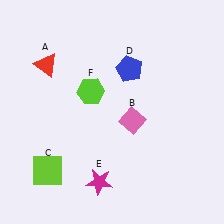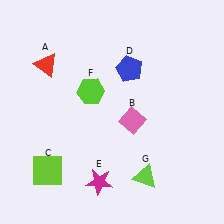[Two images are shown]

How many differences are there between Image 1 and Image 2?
There is 1 difference between the two images.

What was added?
A lime triangle (G) was added in Image 2.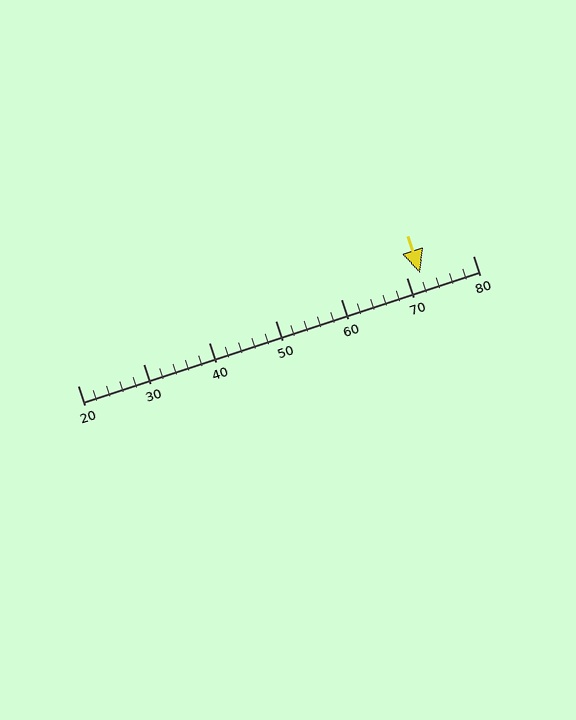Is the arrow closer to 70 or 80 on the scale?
The arrow is closer to 70.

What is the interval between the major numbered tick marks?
The major tick marks are spaced 10 units apart.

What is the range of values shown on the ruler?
The ruler shows values from 20 to 80.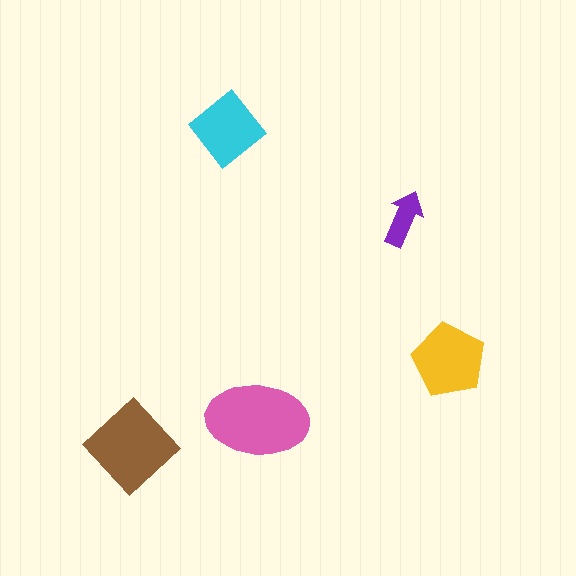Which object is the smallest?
The purple arrow.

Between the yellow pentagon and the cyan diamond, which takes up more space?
The yellow pentagon.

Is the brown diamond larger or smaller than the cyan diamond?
Larger.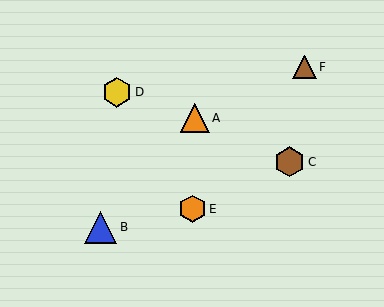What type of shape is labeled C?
Shape C is a brown hexagon.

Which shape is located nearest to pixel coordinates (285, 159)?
The brown hexagon (labeled C) at (290, 162) is nearest to that location.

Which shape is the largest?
The blue triangle (labeled B) is the largest.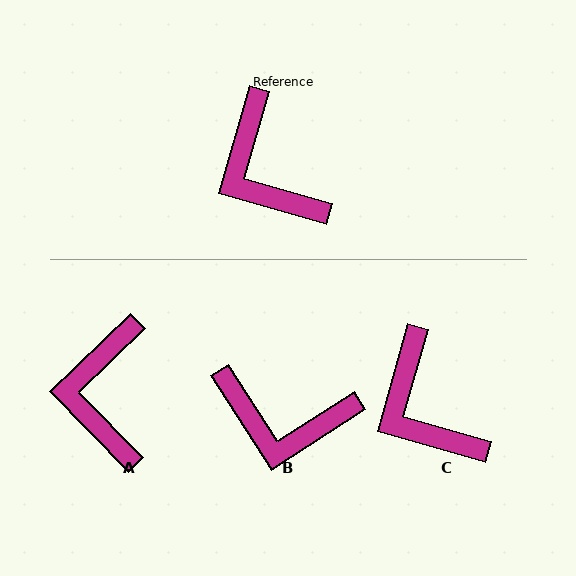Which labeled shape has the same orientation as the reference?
C.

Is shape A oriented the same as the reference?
No, it is off by about 30 degrees.